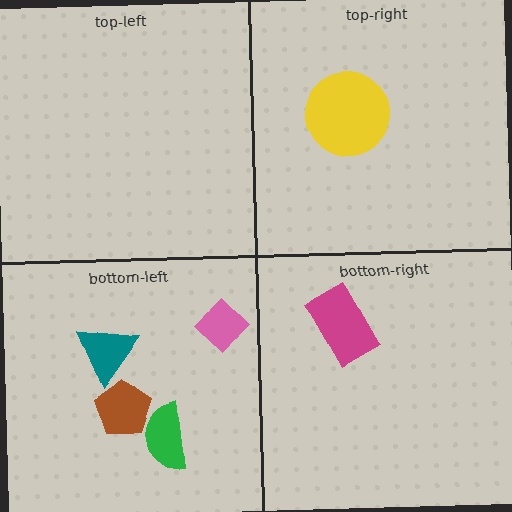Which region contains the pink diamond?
The bottom-left region.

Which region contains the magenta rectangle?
The bottom-right region.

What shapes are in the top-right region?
The yellow circle.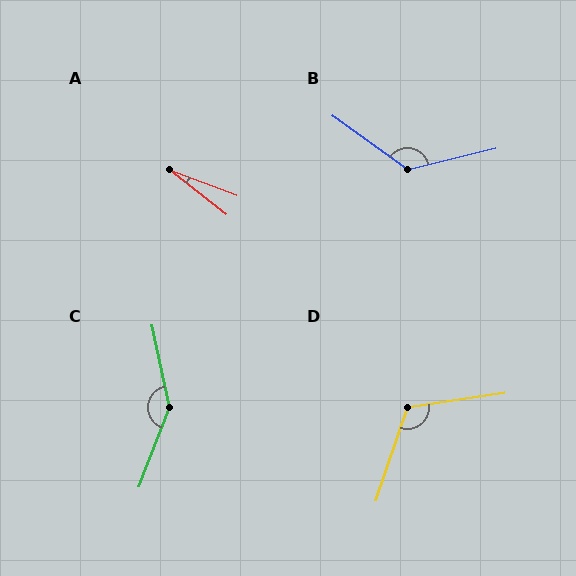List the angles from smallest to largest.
A (18°), D (117°), B (130°), C (147°).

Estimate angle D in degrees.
Approximately 117 degrees.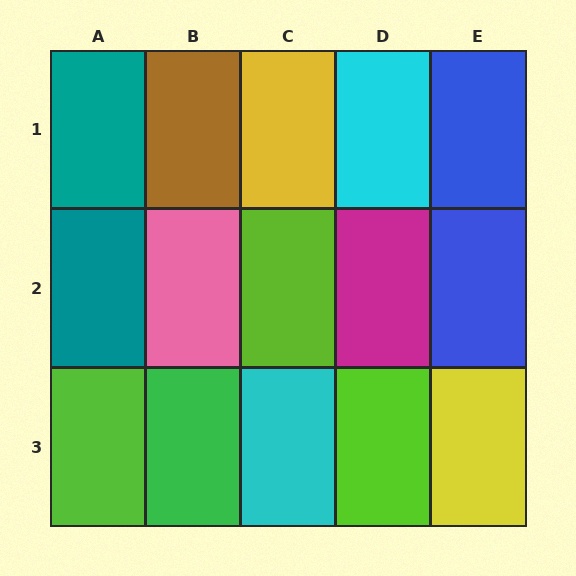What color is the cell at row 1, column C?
Yellow.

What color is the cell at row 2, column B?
Pink.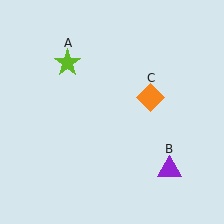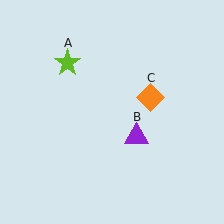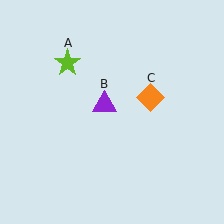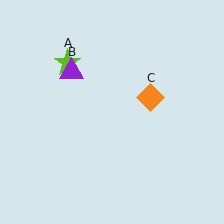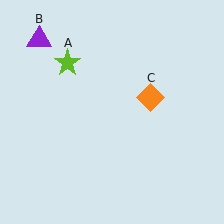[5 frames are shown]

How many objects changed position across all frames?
1 object changed position: purple triangle (object B).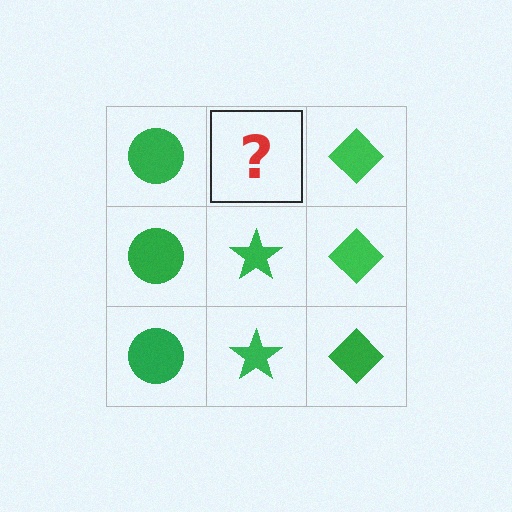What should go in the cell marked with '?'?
The missing cell should contain a green star.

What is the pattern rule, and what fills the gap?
The rule is that each column has a consistent shape. The gap should be filled with a green star.